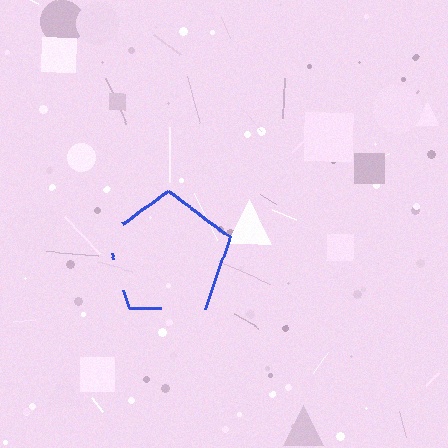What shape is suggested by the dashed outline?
The dashed outline suggests a pentagon.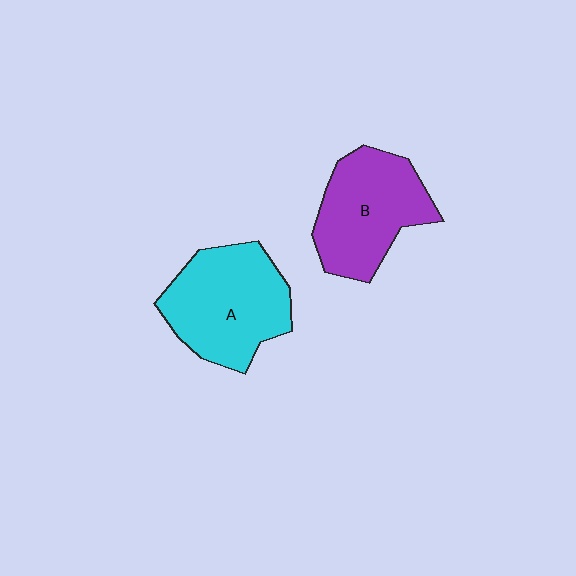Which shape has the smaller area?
Shape B (purple).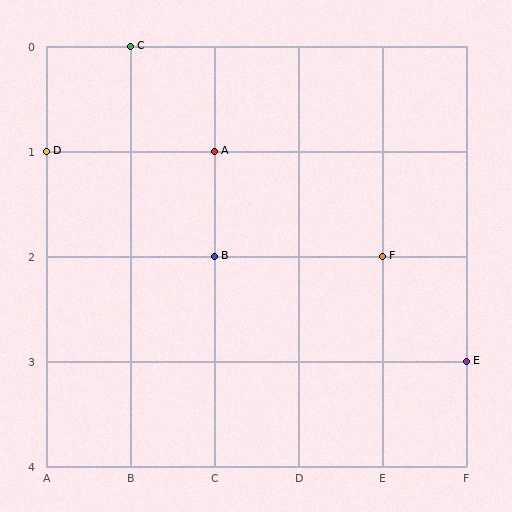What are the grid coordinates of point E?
Point E is at grid coordinates (F, 3).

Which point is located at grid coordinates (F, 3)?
Point E is at (F, 3).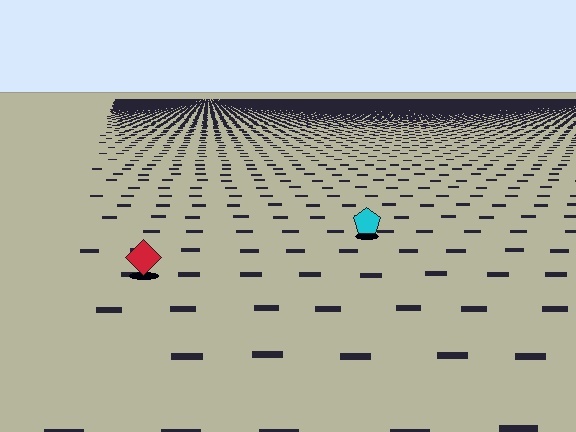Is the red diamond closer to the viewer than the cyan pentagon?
Yes. The red diamond is closer — you can tell from the texture gradient: the ground texture is coarser near it.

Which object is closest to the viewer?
The red diamond is closest. The texture marks near it are larger and more spread out.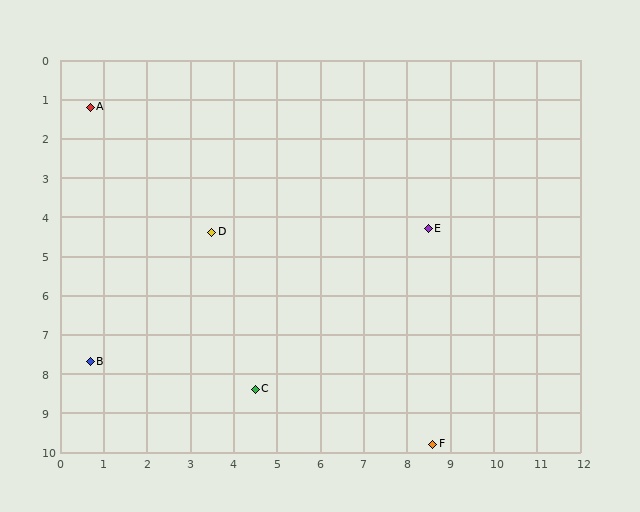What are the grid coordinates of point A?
Point A is at approximately (0.7, 1.2).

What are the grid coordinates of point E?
Point E is at approximately (8.5, 4.3).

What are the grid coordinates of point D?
Point D is at approximately (3.5, 4.4).